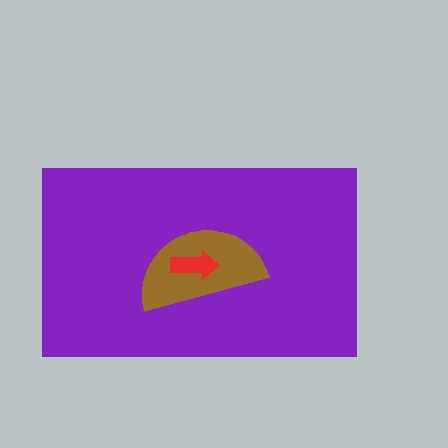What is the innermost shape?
The red arrow.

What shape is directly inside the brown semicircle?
The red arrow.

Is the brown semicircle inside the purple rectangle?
Yes.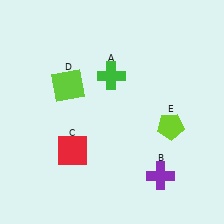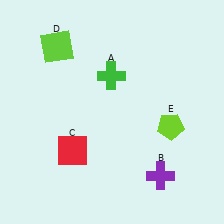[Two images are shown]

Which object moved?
The lime square (D) moved up.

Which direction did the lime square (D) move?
The lime square (D) moved up.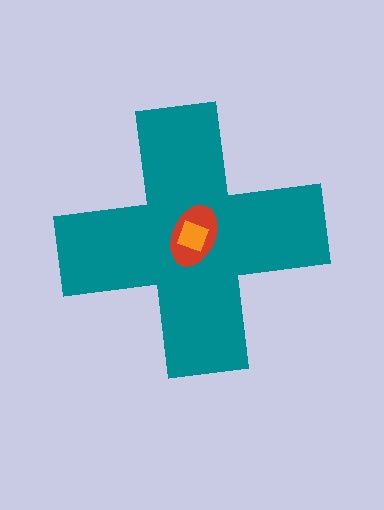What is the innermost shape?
The orange diamond.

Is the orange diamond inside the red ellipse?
Yes.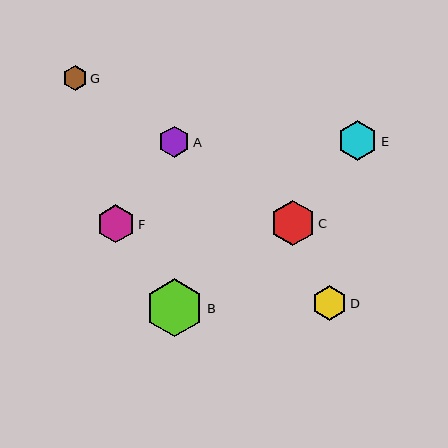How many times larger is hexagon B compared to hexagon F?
Hexagon B is approximately 1.5 times the size of hexagon F.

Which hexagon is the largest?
Hexagon B is the largest with a size of approximately 58 pixels.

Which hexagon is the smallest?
Hexagon G is the smallest with a size of approximately 25 pixels.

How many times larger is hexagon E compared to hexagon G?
Hexagon E is approximately 1.6 times the size of hexagon G.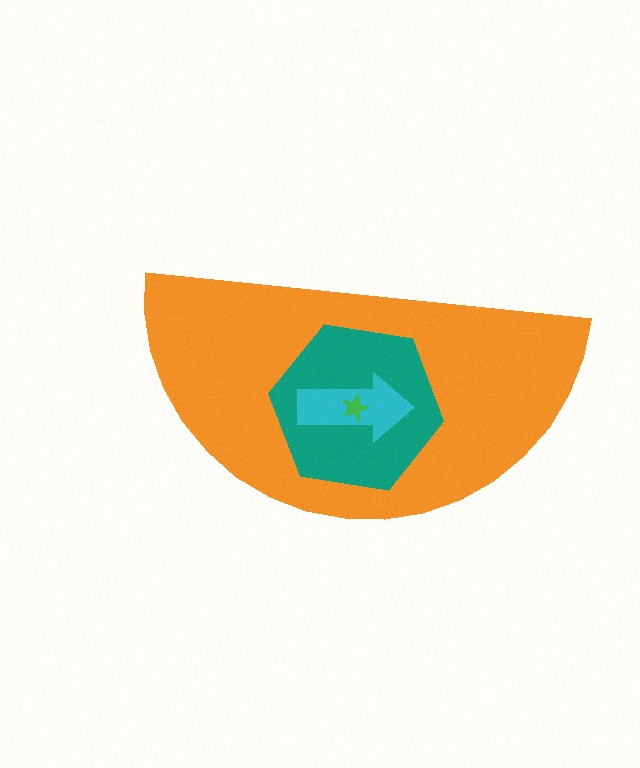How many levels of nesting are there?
4.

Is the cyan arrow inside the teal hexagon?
Yes.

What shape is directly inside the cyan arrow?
The green star.